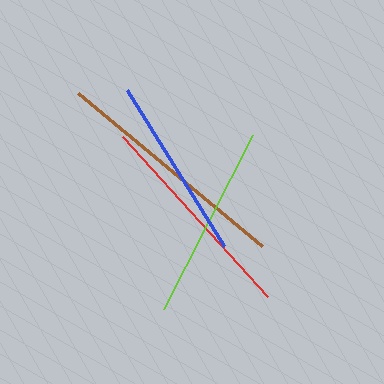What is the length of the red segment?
The red segment is approximately 216 pixels long.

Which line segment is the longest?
The brown line is the longest at approximately 240 pixels.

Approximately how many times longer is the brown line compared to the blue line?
The brown line is approximately 1.3 times the length of the blue line.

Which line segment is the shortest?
The blue line is the shortest at approximately 183 pixels.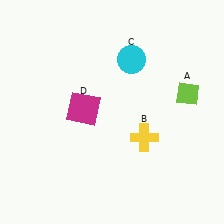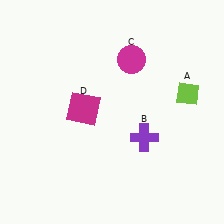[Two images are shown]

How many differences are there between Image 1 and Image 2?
There are 2 differences between the two images.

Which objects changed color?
B changed from yellow to purple. C changed from cyan to magenta.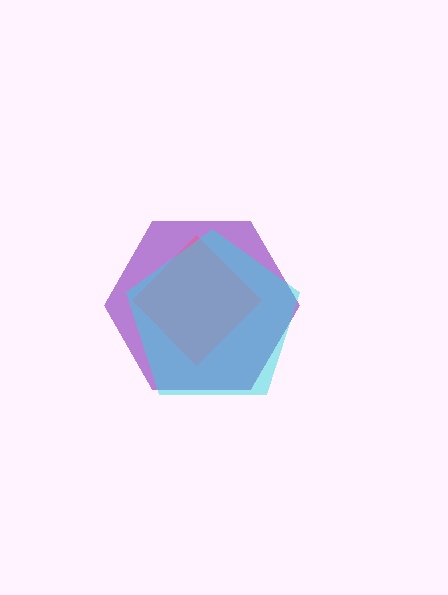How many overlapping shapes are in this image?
There are 3 overlapping shapes in the image.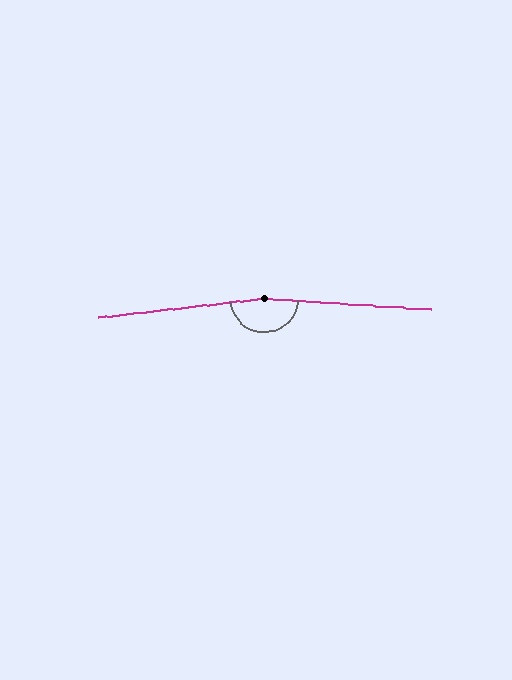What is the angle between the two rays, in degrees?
Approximately 170 degrees.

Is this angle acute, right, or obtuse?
It is obtuse.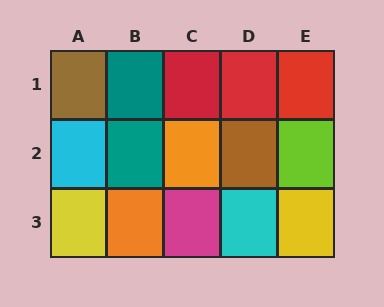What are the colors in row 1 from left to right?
Brown, teal, red, red, red.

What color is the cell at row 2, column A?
Cyan.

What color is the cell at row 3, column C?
Magenta.